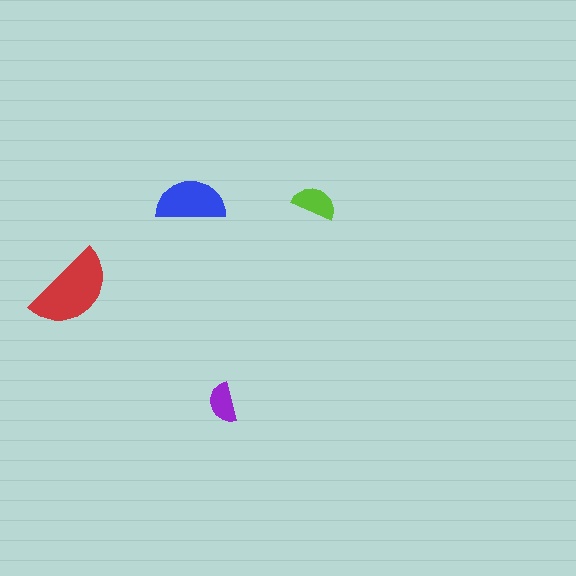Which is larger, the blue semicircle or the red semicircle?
The red one.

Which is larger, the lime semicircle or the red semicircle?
The red one.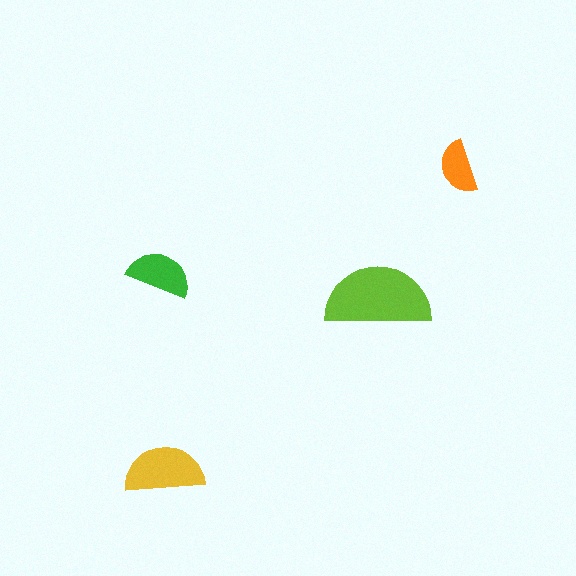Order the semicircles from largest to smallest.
the lime one, the yellow one, the green one, the orange one.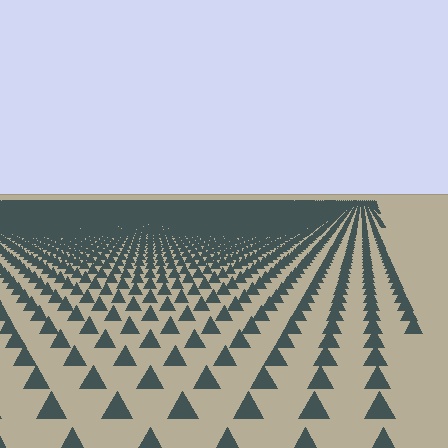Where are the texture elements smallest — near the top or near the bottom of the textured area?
Near the top.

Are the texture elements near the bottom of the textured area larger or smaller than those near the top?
Larger. Near the bottom, elements are closer to the viewer and appear at a bigger on-screen size.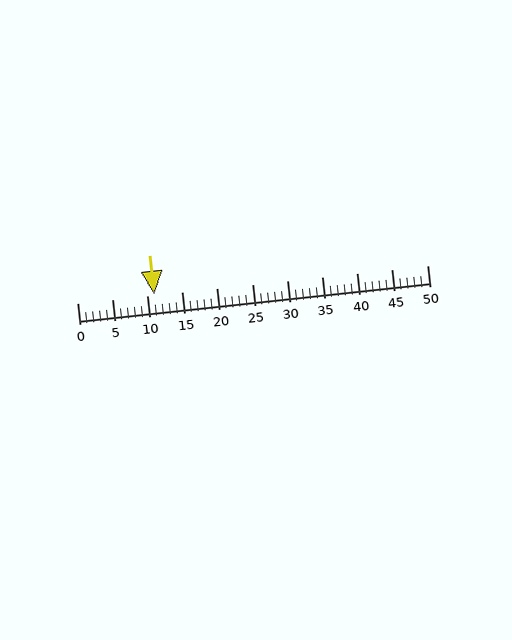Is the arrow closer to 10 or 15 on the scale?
The arrow is closer to 10.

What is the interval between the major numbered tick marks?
The major tick marks are spaced 5 units apart.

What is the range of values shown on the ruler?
The ruler shows values from 0 to 50.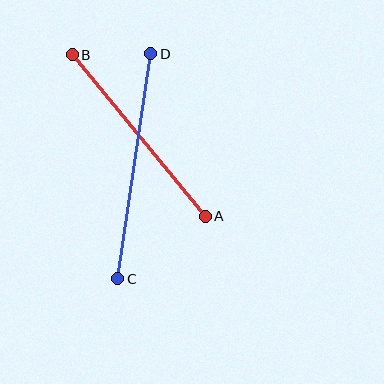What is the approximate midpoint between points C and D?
The midpoint is at approximately (134, 166) pixels.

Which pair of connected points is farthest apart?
Points C and D are farthest apart.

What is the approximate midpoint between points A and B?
The midpoint is at approximately (139, 136) pixels.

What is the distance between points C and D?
The distance is approximately 227 pixels.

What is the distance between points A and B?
The distance is approximately 209 pixels.